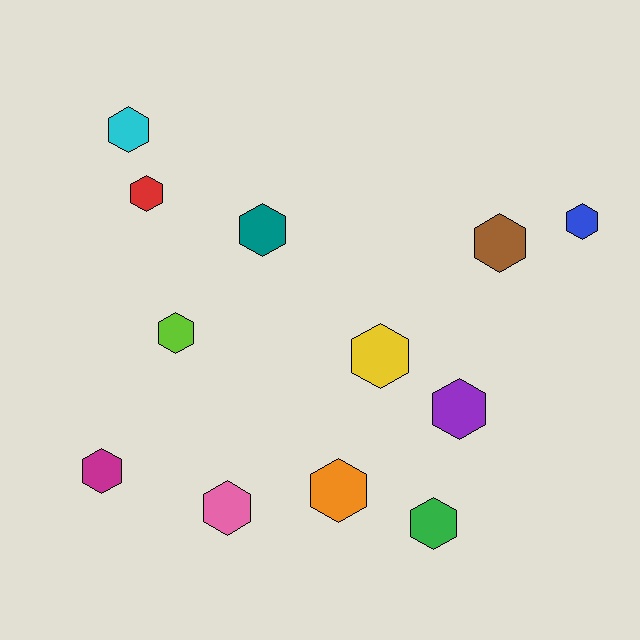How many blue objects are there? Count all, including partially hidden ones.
There is 1 blue object.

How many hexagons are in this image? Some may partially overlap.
There are 12 hexagons.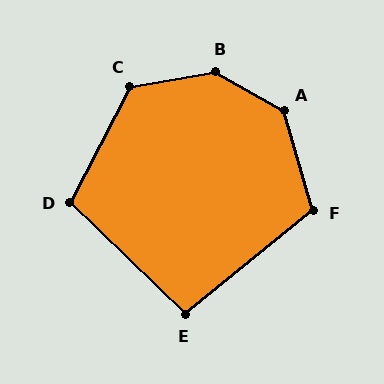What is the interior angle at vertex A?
Approximately 136 degrees (obtuse).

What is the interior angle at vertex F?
Approximately 113 degrees (obtuse).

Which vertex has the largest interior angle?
B, at approximately 140 degrees.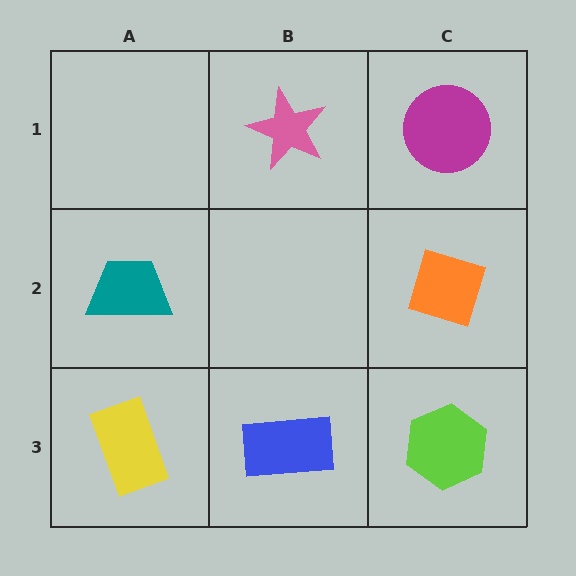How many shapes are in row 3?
3 shapes.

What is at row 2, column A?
A teal trapezoid.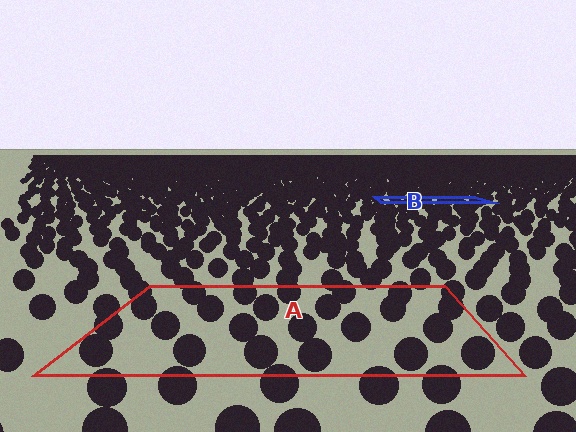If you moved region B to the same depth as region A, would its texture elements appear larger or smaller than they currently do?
They would appear larger. At a closer depth, the same texture elements are projected at a bigger on-screen size.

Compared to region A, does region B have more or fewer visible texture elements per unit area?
Region B has more texture elements per unit area — they are packed more densely because it is farther away.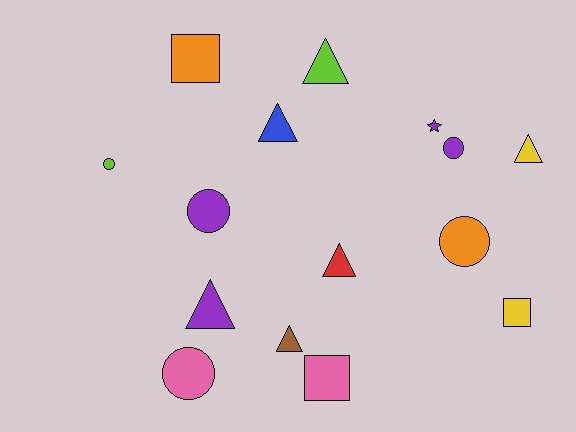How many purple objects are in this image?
There are 4 purple objects.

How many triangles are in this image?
There are 6 triangles.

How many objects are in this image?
There are 15 objects.